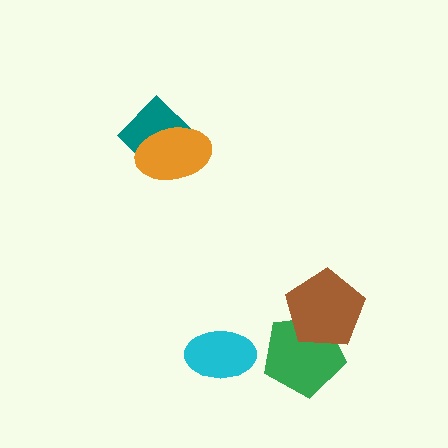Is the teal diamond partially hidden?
Yes, it is partially covered by another shape.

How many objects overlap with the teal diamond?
1 object overlaps with the teal diamond.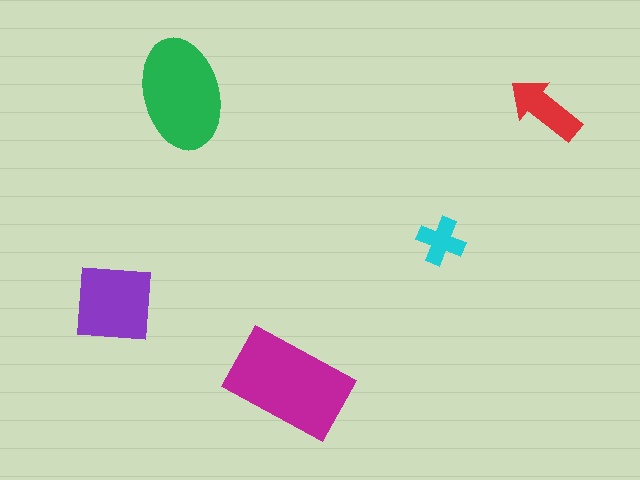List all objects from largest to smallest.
The magenta rectangle, the green ellipse, the purple square, the red arrow, the cyan cross.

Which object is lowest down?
The magenta rectangle is bottommost.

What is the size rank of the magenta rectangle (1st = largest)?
1st.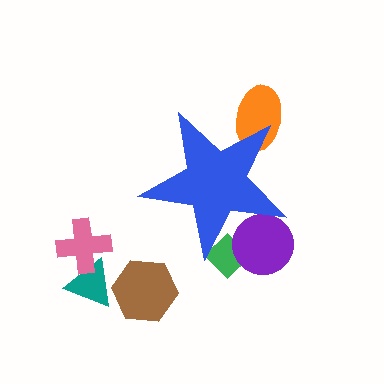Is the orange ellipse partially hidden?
Yes, the orange ellipse is partially hidden behind the blue star.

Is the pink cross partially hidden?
No, the pink cross is fully visible.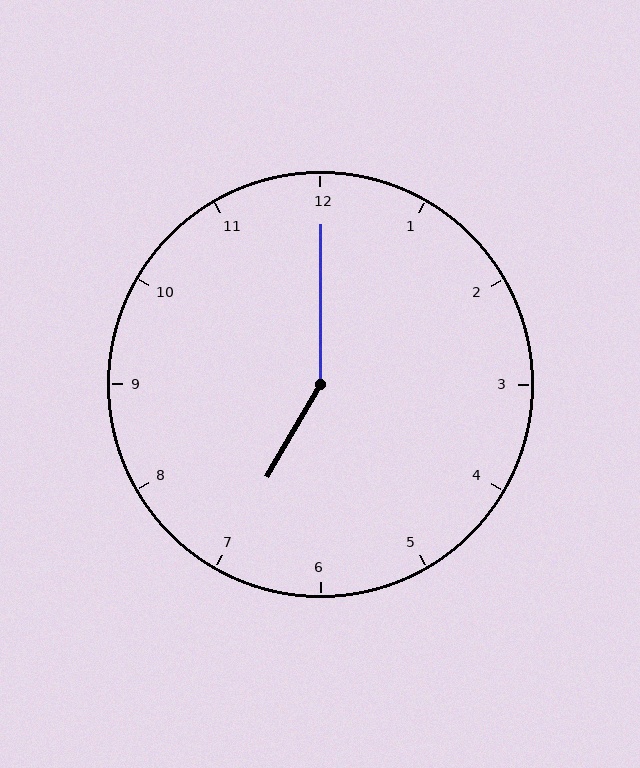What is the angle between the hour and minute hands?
Approximately 150 degrees.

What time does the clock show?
7:00.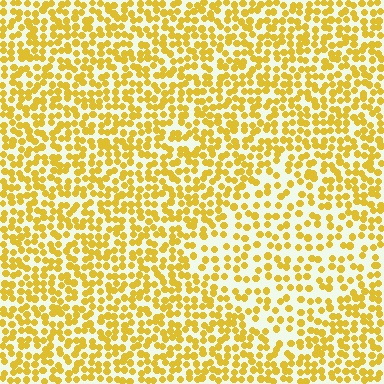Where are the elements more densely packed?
The elements are more densely packed outside the diamond boundary.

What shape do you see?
I see a diamond.